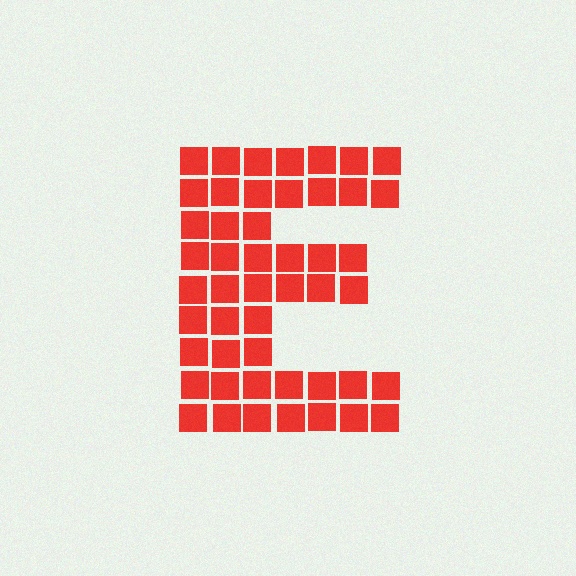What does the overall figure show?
The overall figure shows the letter E.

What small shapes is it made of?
It is made of small squares.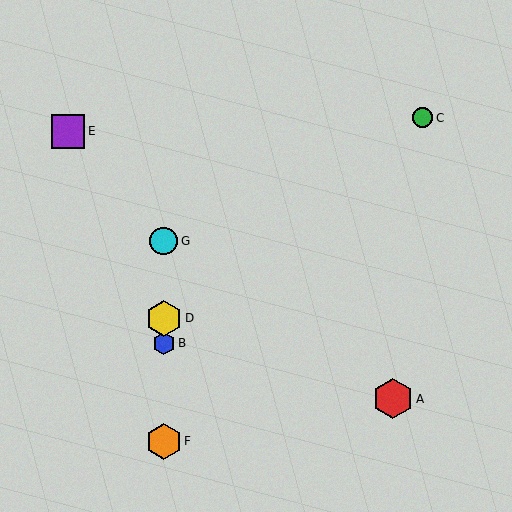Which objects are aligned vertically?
Objects B, D, F, G are aligned vertically.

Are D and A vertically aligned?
No, D is at x≈164 and A is at x≈393.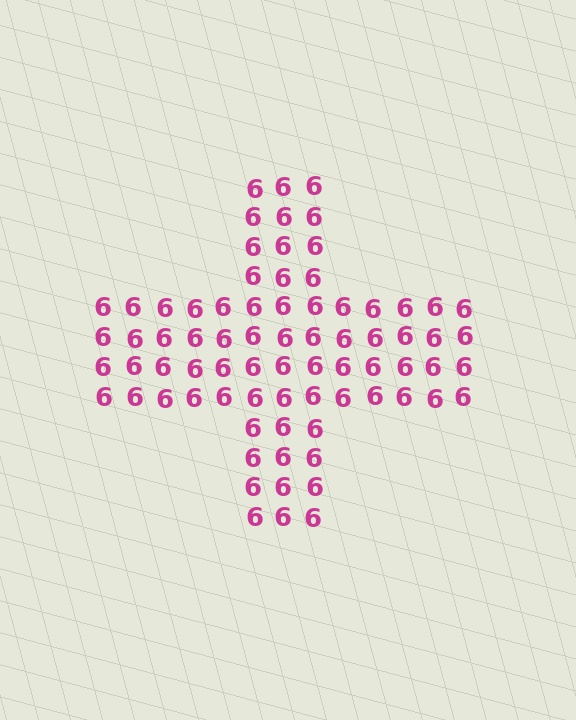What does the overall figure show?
The overall figure shows a cross.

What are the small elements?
The small elements are digit 6's.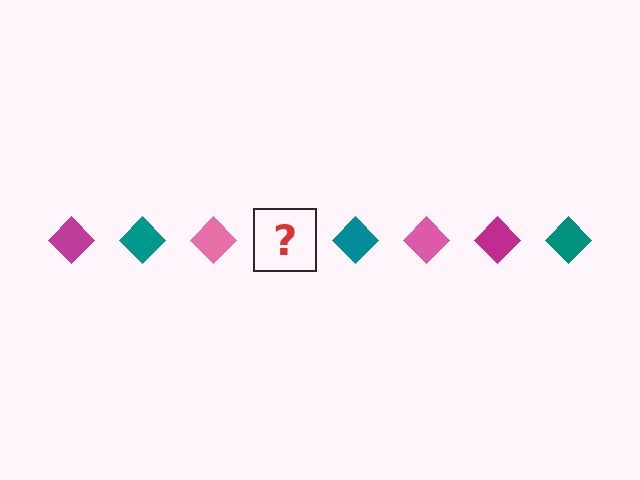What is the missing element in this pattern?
The missing element is a magenta diamond.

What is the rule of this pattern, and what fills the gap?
The rule is that the pattern cycles through magenta, teal, pink diamonds. The gap should be filled with a magenta diamond.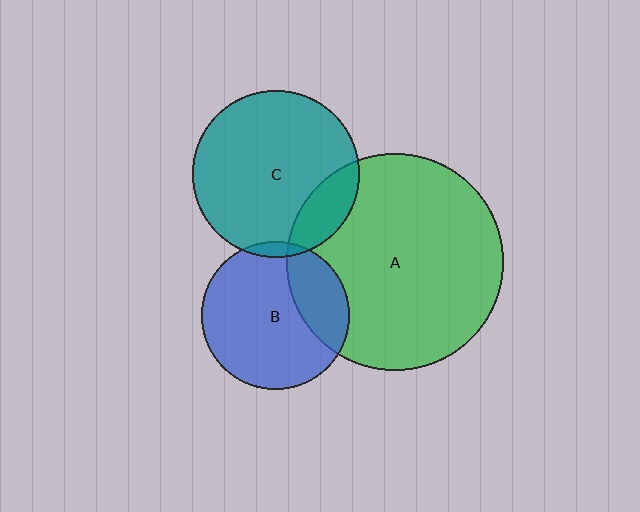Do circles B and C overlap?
Yes.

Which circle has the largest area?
Circle A (green).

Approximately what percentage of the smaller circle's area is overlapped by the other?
Approximately 5%.